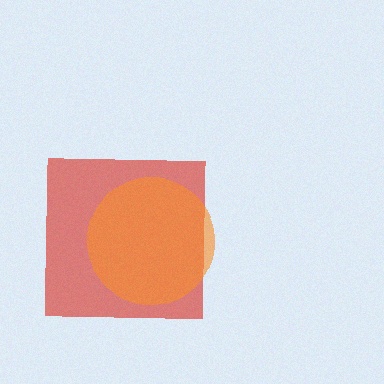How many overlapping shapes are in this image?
There are 2 overlapping shapes in the image.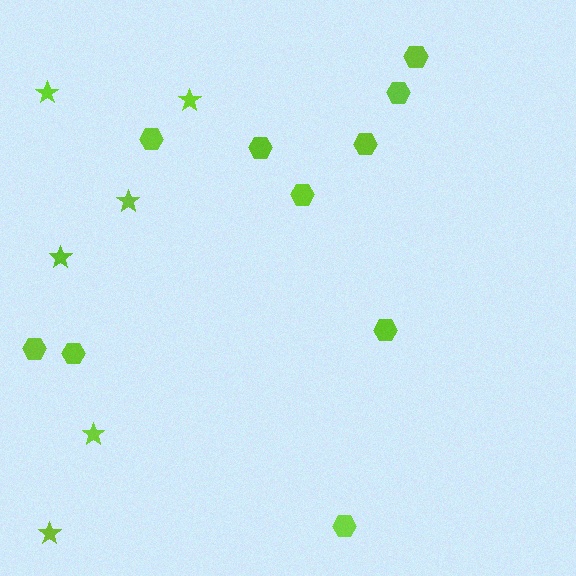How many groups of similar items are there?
There are 2 groups: one group of hexagons (10) and one group of stars (6).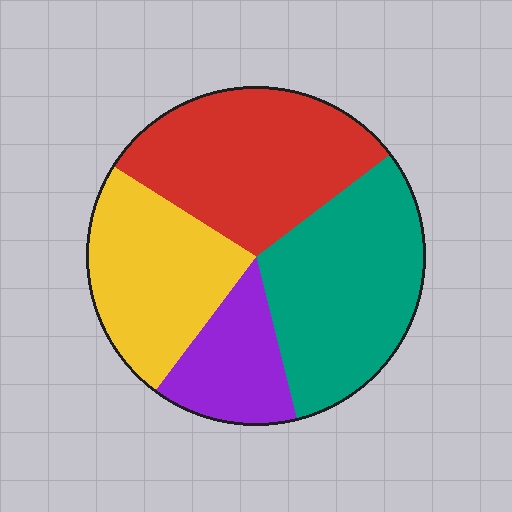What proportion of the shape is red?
Red takes up about one third (1/3) of the shape.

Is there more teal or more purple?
Teal.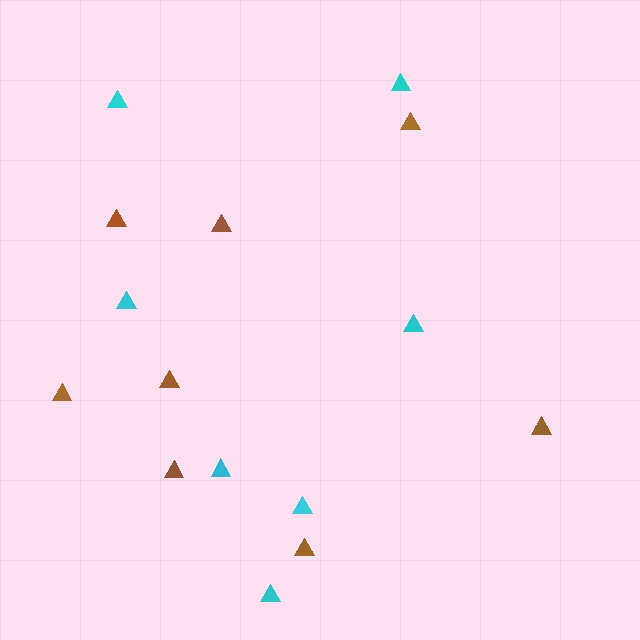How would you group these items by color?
There are 2 groups: one group of cyan triangles (7) and one group of brown triangles (8).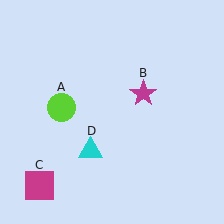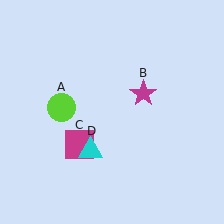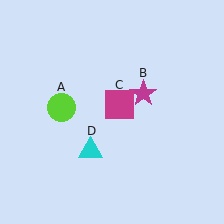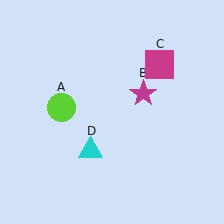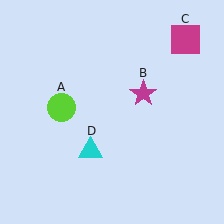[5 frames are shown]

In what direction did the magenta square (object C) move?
The magenta square (object C) moved up and to the right.